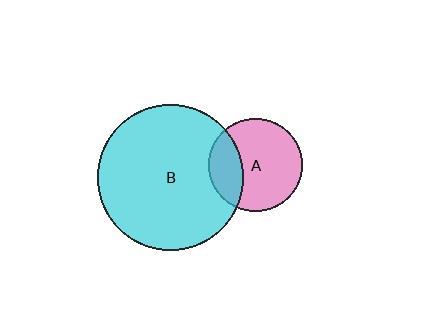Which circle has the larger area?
Circle B (cyan).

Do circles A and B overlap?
Yes.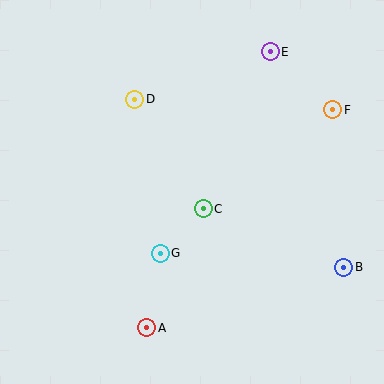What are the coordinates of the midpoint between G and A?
The midpoint between G and A is at (153, 290).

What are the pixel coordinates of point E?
Point E is at (270, 52).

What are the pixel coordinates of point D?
Point D is at (135, 99).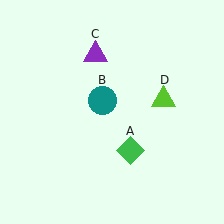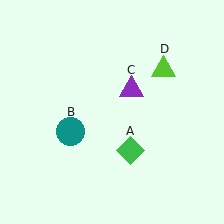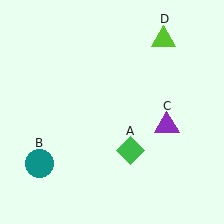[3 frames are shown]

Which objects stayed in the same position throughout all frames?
Green diamond (object A) remained stationary.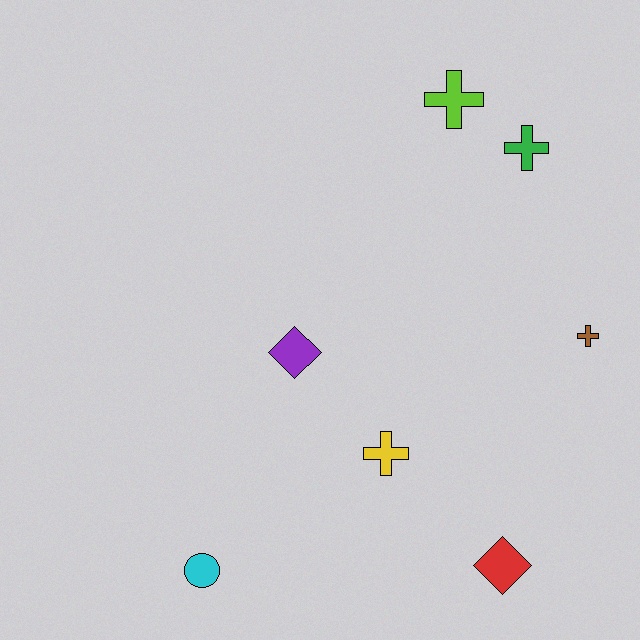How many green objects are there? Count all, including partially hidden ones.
There is 1 green object.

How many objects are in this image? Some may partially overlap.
There are 7 objects.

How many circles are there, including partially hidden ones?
There is 1 circle.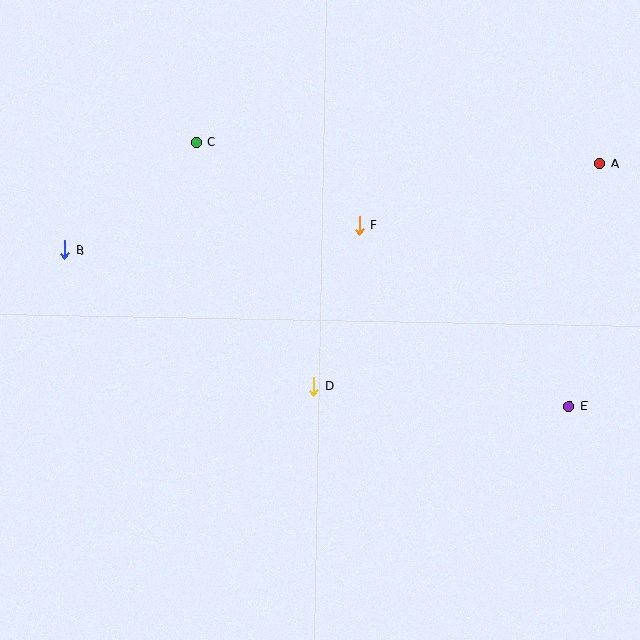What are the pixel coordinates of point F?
Point F is at (359, 225).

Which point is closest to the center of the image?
Point D at (313, 386) is closest to the center.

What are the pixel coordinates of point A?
Point A is at (599, 163).